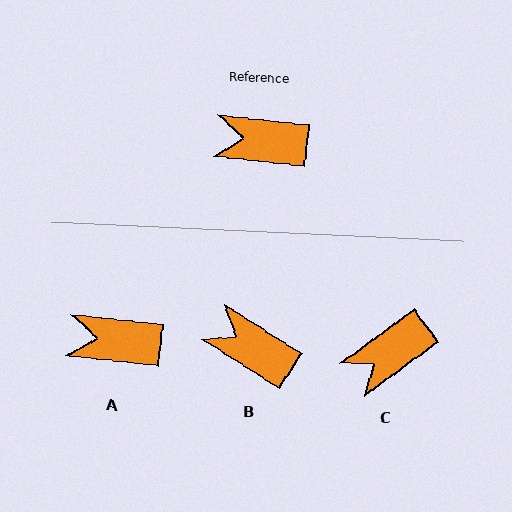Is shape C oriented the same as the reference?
No, it is off by about 43 degrees.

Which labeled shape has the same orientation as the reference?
A.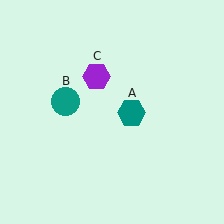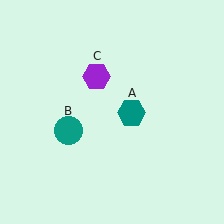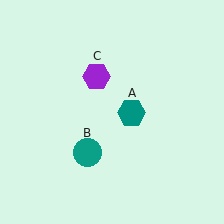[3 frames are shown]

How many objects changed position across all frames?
1 object changed position: teal circle (object B).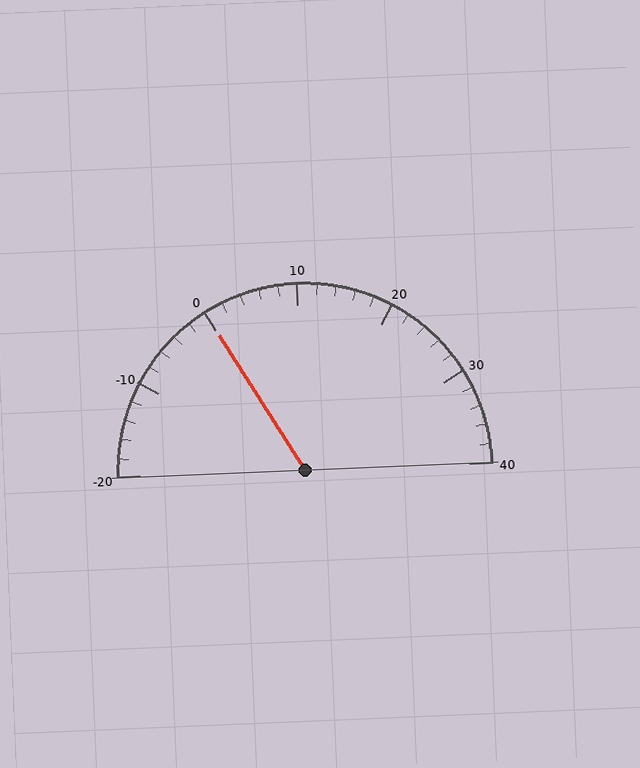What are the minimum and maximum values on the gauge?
The gauge ranges from -20 to 40.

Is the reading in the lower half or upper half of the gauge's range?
The reading is in the lower half of the range (-20 to 40).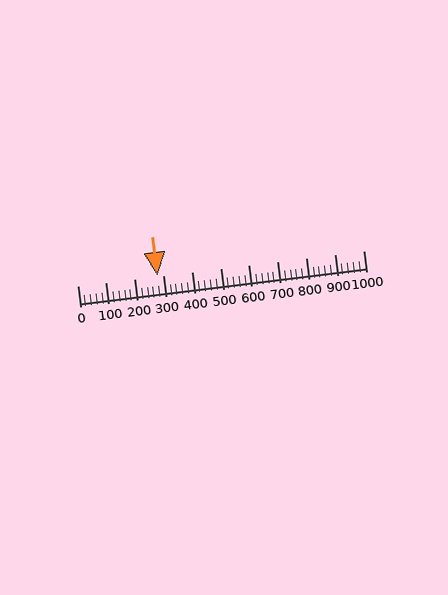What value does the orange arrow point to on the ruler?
The orange arrow points to approximately 280.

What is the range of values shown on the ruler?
The ruler shows values from 0 to 1000.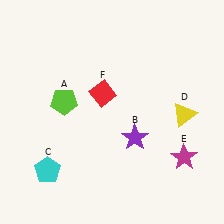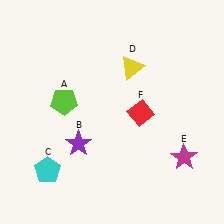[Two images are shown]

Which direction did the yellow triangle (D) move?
The yellow triangle (D) moved left.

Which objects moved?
The objects that moved are: the purple star (B), the yellow triangle (D), the red diamond (F).